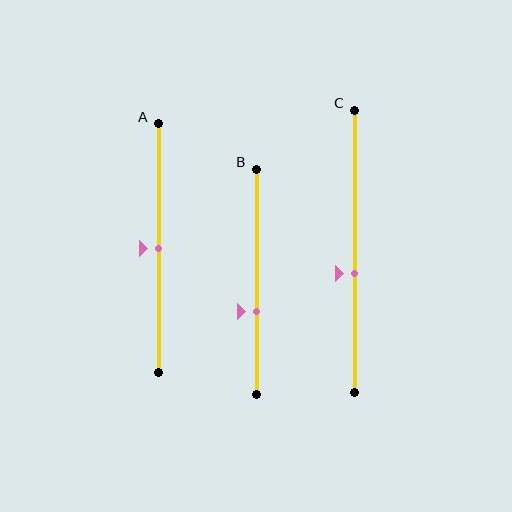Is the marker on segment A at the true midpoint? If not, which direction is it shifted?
Yes, the marker on segment A is at the true midpoint.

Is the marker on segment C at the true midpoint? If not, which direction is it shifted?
No, the marker on segment C is shifted downward by about 8% of the segment length.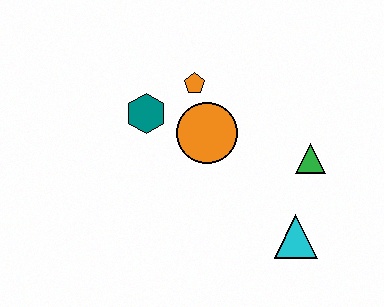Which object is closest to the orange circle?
The orange pentagon is closest to the orange circle.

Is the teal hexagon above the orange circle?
Yes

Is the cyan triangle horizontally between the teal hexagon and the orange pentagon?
No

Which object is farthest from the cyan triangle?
The teal hexagon is farthest from the cyan triangle.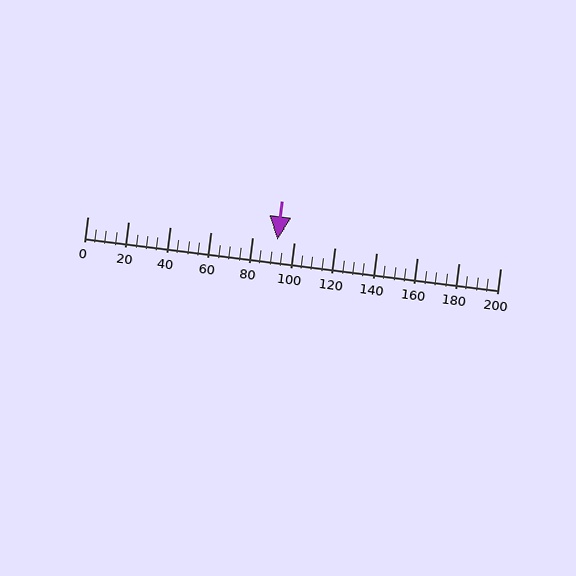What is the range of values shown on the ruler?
The ruler shows values from 0 to 200.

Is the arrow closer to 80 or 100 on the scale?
The arrow is closer to 100.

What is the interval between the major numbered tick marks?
The major tick marks are spaced 20 units apart.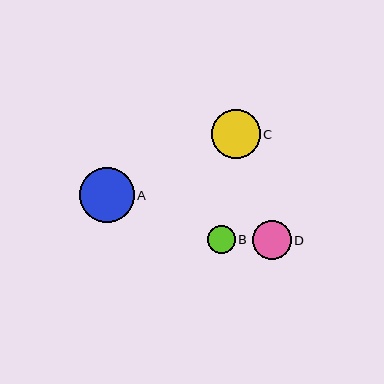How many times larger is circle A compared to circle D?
Circle A is approximately 1.4 times the size of circle D.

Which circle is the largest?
Circle A is the largest with a size of approximately 54 pixels.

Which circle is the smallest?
Circle B is the smallest with a size of approximately 28 pixels.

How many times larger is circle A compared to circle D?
Circle A is approximately 1.4 times the size of circle D.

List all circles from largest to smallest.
From largest to smallest: A, C, D, B.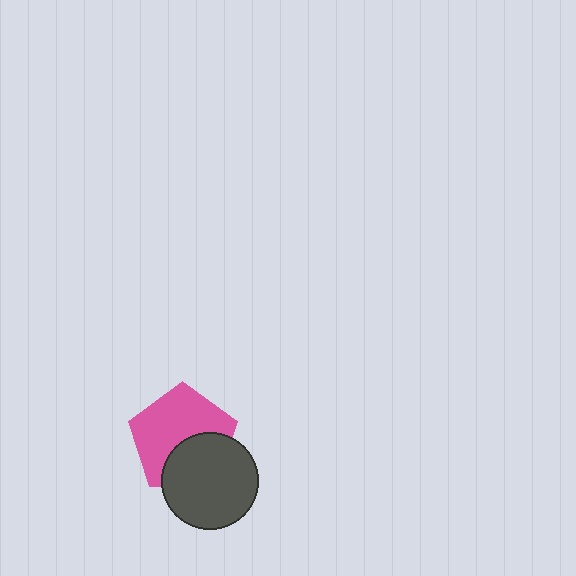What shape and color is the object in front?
The object in front is a dark gray circle.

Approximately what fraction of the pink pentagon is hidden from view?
Roughly 37% of the pink pentagon is hidden behind the dark gray circle.